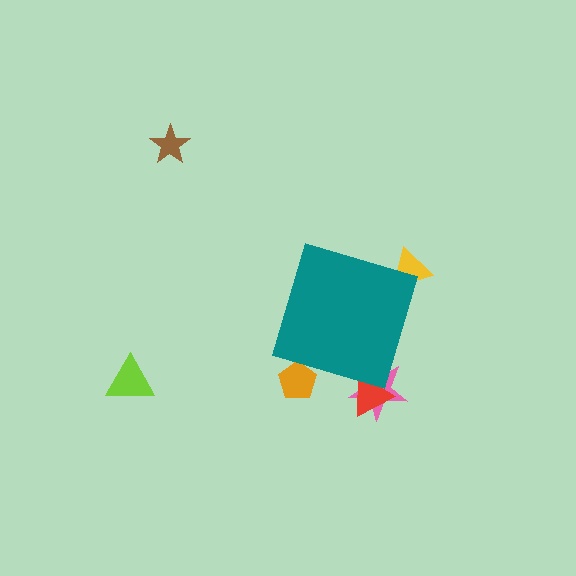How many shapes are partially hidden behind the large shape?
4 shapes are partially hidden.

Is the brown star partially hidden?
No, the brown star is fully visible.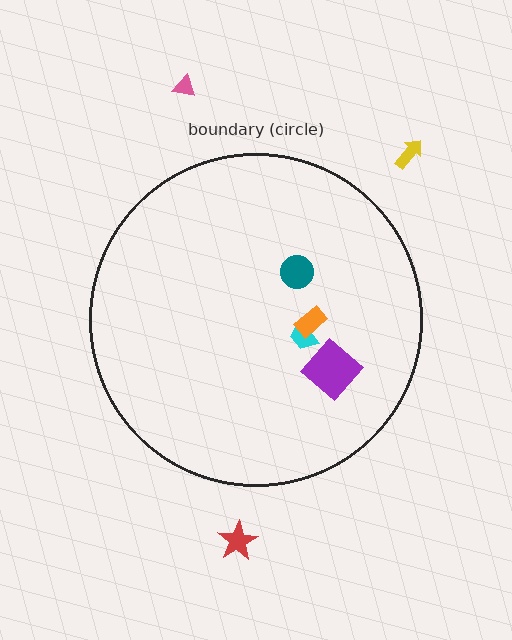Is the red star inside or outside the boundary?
Outside.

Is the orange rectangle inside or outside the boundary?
Inside.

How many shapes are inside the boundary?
4 inside, 3 outside.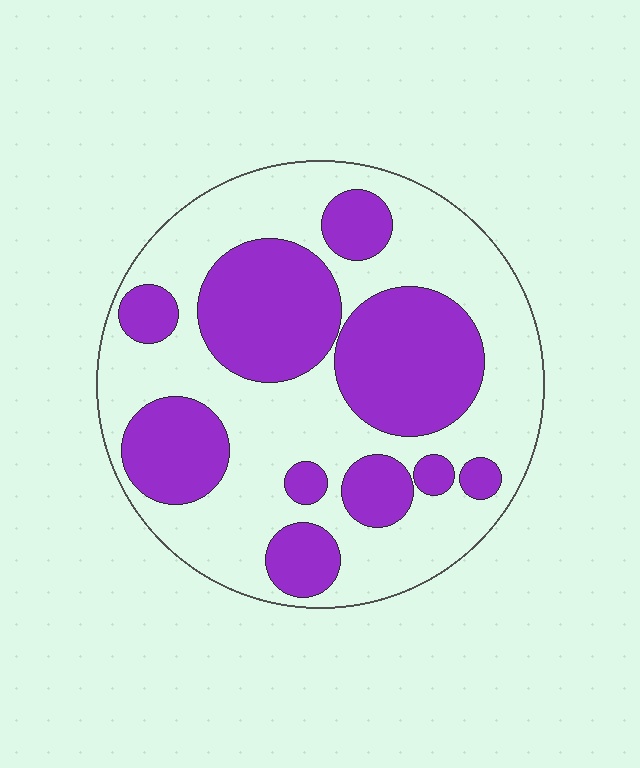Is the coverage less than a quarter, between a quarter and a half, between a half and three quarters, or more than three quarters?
Between a quarter and a half.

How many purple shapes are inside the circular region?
10.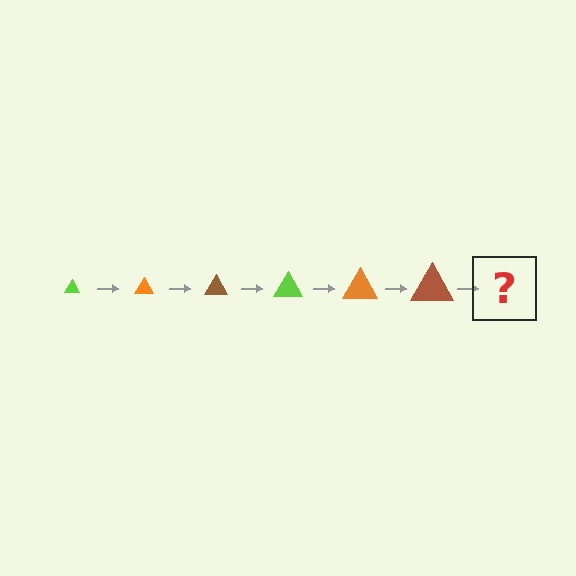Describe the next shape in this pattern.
It should be a lime triangle, larger than the previous one.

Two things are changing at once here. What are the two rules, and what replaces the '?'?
The two rules are that the triangle grows larger each step and the color cycles through lime, orange, and brown. The '?' should be a lime triangle, larger than the previous one.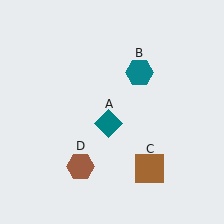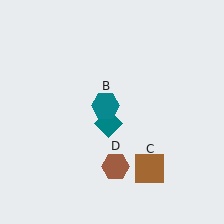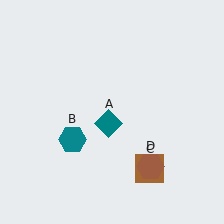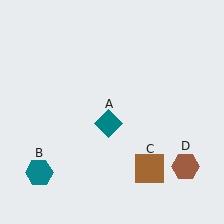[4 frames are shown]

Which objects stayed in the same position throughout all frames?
Teal diamond (object A) and brown square (object C) remained stationary.